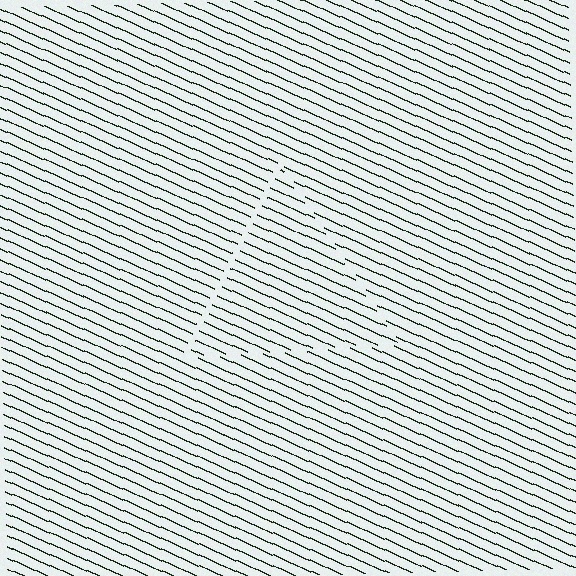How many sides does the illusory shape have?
3 sides — the line-ends trace a triangle.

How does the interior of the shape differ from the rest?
The interior of the shape contains the same grating, shifted by half a period — the contour is defined by the phase discontinuity where line-ends from the inner and outer gratings abut.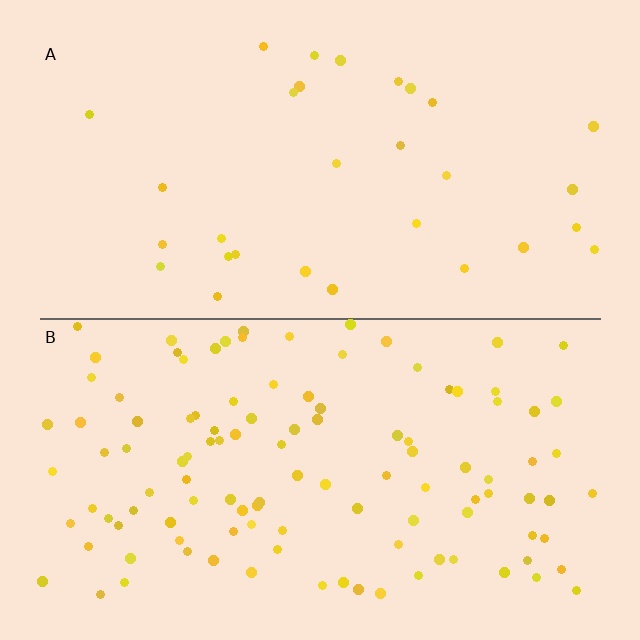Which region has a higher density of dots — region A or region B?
B (the bottom).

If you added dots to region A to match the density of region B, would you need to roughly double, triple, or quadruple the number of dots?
Approximately quadruple.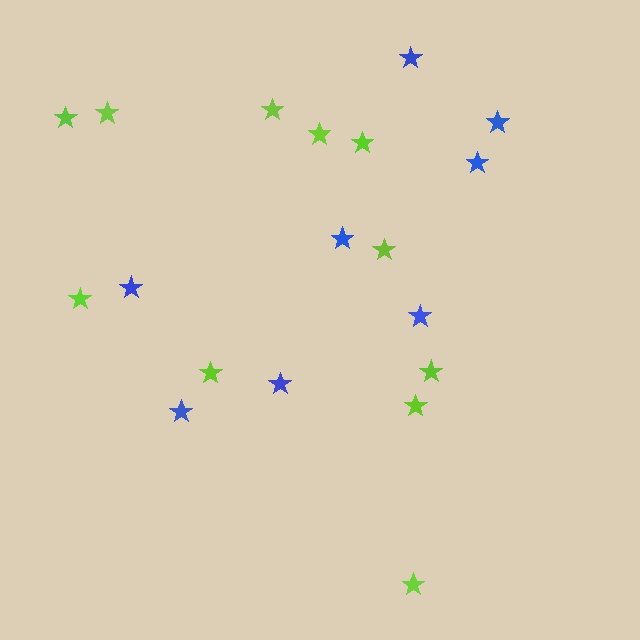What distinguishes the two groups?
There are 2 groups: one group of blue stars (8) and one group of lime stars (11).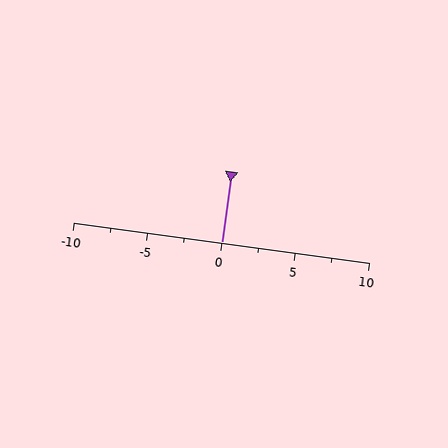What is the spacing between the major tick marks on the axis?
The major ticks are spaced 5 apart.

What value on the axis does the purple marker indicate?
The marker indicates approximately 0.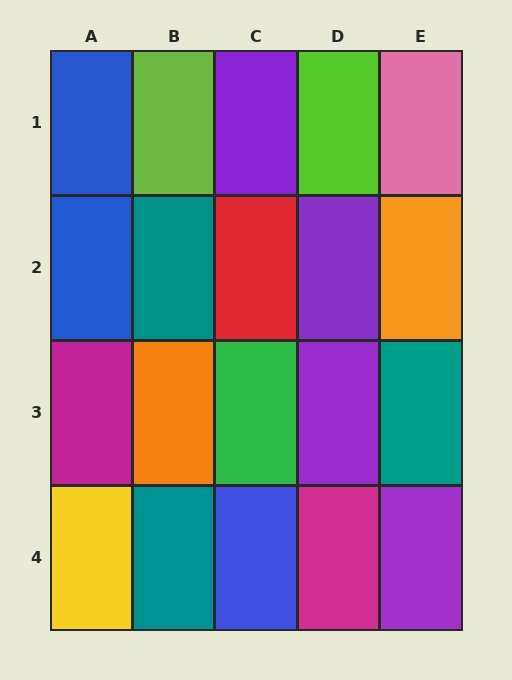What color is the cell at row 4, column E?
Purple.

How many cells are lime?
2 cells are lime.